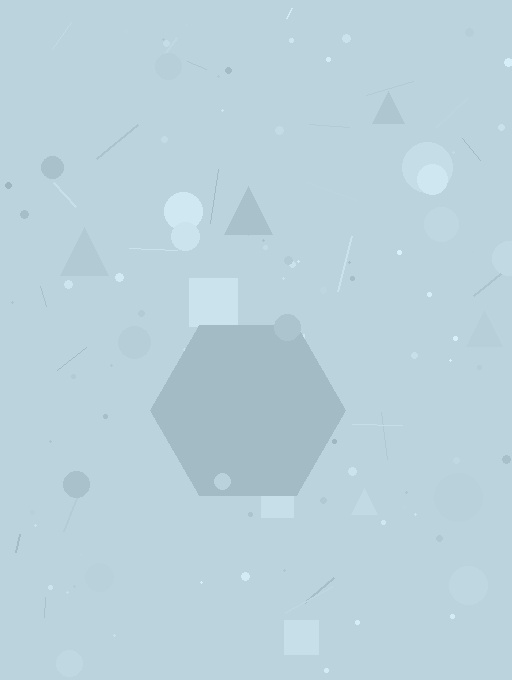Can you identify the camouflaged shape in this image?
The camouflaged shape is a hexagon.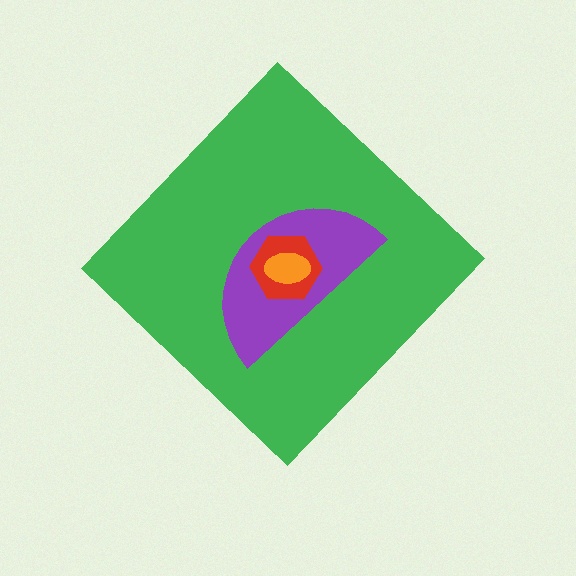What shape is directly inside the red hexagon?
The orange ellipse.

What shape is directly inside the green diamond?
The purple semicircle.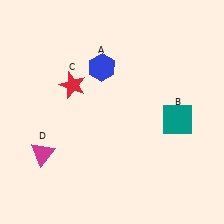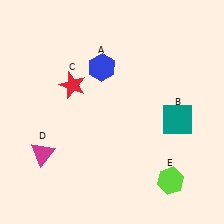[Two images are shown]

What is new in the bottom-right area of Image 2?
A lime hexagon (E) was added in the bottom-right area of Image 2.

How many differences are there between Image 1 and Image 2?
There is 1 difference between the two images.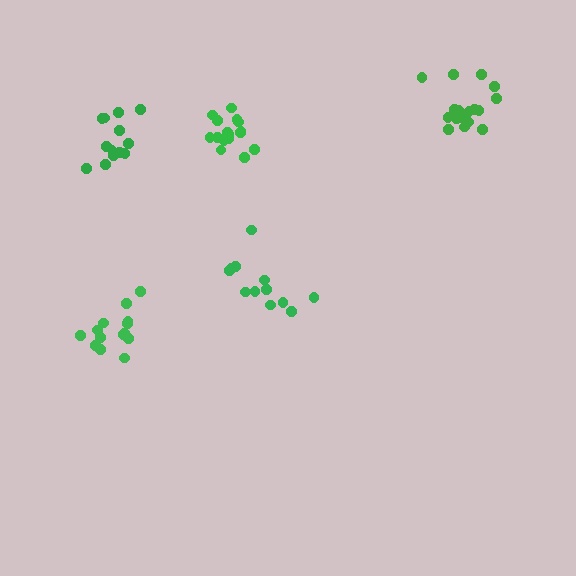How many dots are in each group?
Group 1: 14 dots, Group 2: 12 dots, Group 3: 15 dots, Group 4: 18 dots, Group 5: 16 dots (75 total).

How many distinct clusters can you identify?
There are 5 distinct clusters.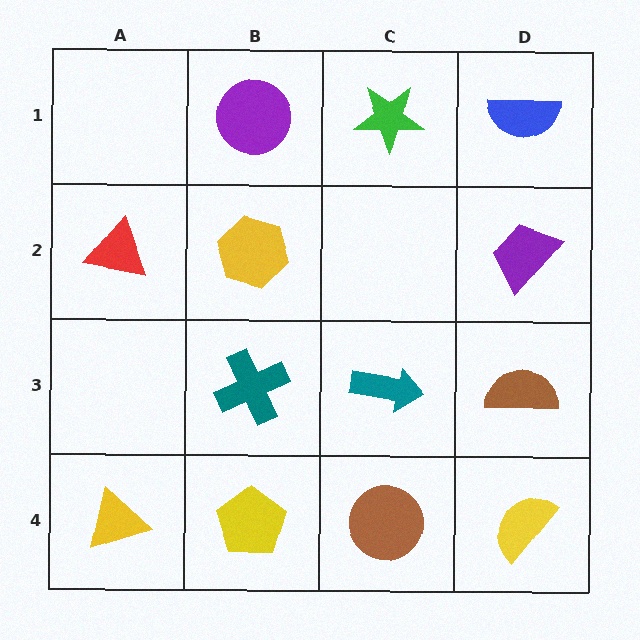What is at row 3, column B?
A teal cross.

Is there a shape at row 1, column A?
No, that cell is empty.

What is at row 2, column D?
A purple trapezoid.